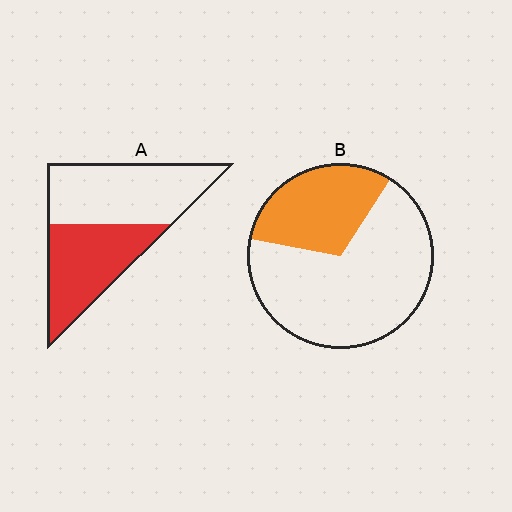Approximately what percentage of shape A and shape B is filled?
A is approximately 45% and B is approximately 30%.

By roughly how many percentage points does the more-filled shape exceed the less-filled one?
By roughly 15 percentage points (A over B).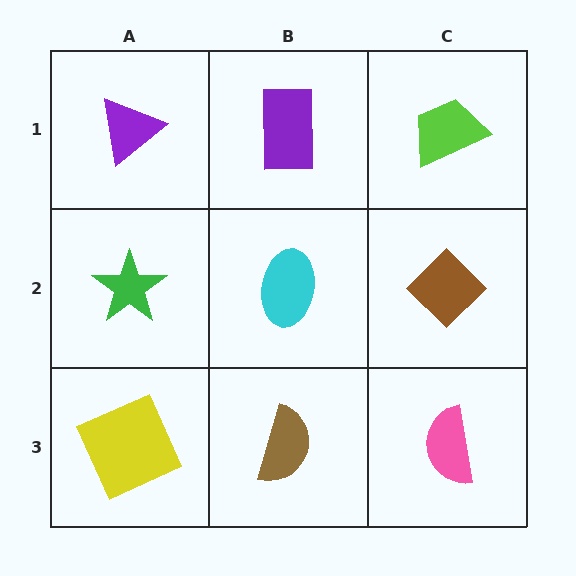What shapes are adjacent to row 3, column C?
A brown diamond (row 2, column C), a brown semicircle (row 3, column B).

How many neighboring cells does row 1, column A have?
2.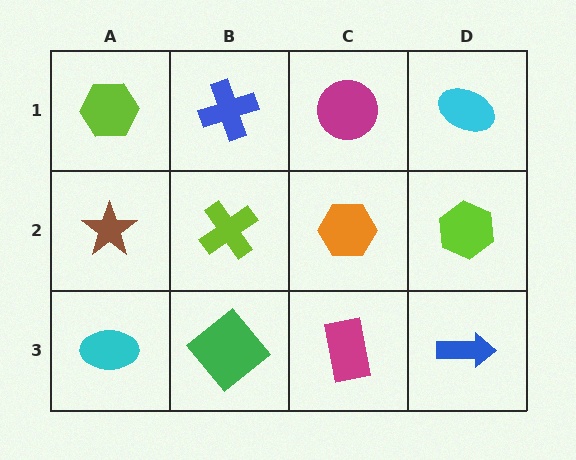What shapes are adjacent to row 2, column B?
A blue cross (row 1, column B), a green diamond (row 3, column B), a brown star (row 2, column A), an orange hexagon (row 2, column C).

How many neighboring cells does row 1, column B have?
3.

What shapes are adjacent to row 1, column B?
A lime cross (row 2, column B), a lime hexagon (row 1, column A), a magenta circle (row 1, column C).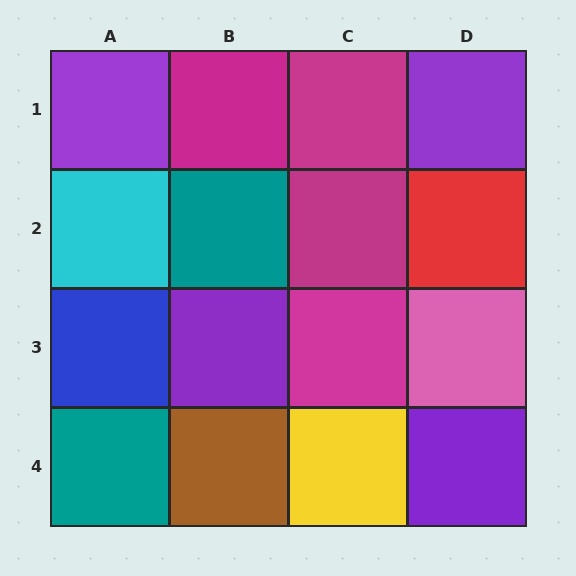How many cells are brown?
1 cell is brown.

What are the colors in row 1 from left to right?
Purple, magenta, magenta, purple.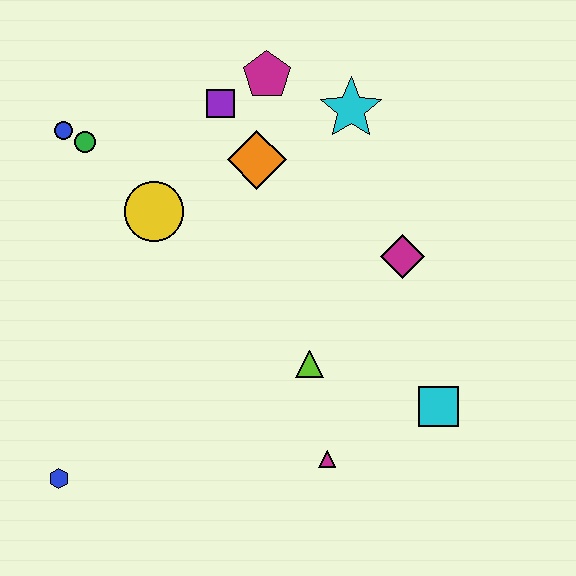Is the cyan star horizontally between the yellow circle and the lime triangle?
No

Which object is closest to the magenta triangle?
The lime triangle is closest to the magenta triangle.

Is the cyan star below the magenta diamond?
No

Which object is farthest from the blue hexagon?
The cyan star is farthest from the blue hexagon.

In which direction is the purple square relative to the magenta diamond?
The purple square is to the left of the magenta diamond.